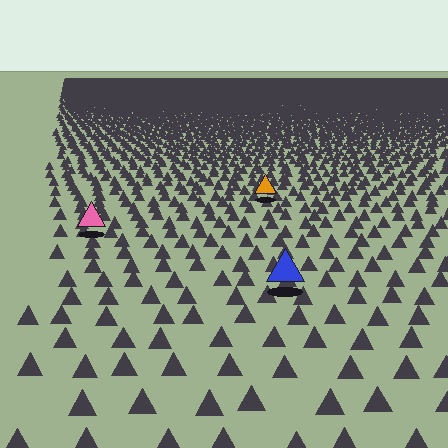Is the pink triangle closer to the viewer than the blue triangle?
No. The blue triangle is closer — you can tell from the texture gradient: the ground texture is coarser near it.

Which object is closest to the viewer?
The blue triangle is closest. The texture marks near it are larger and more spread out.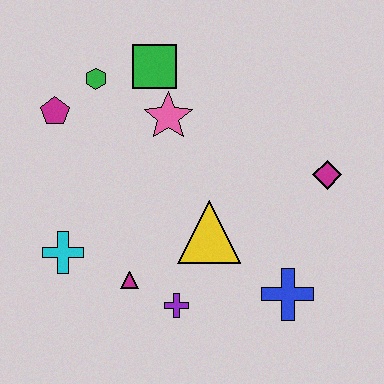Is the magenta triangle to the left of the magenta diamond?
Yes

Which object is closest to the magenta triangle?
The purple cross is closest to the magenta triangle.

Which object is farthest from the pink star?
The blue cross is farthest from the pink star.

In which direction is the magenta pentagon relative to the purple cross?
The magenta pentagon is above the purple cross.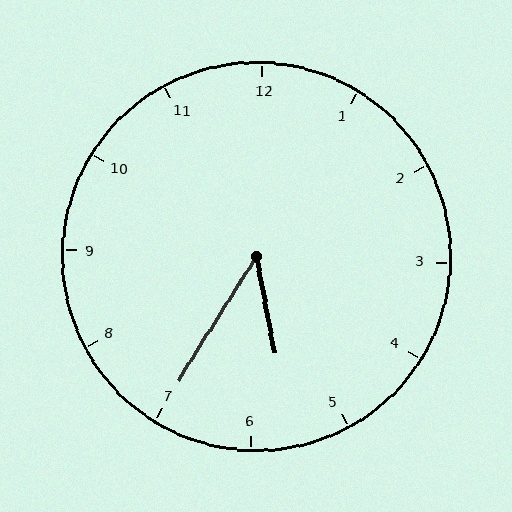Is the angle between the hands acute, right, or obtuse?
It is acute.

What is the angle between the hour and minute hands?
Approximately 42 degrees.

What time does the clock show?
5:35.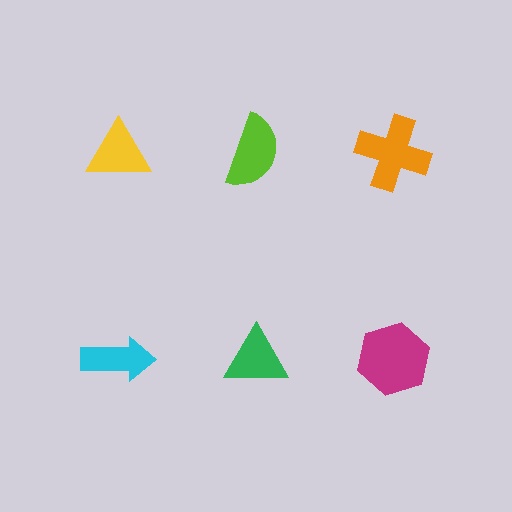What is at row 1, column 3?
An orange cross.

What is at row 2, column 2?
A green triangle.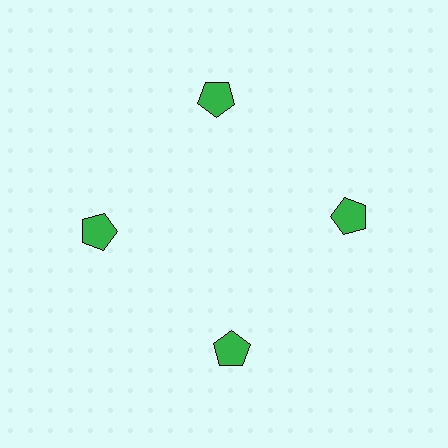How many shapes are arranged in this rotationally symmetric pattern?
There are 4 shapes, arranged in 4 groups of 1.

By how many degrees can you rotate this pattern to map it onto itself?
The pattern maps onto itself every 90 degrees of rotation.